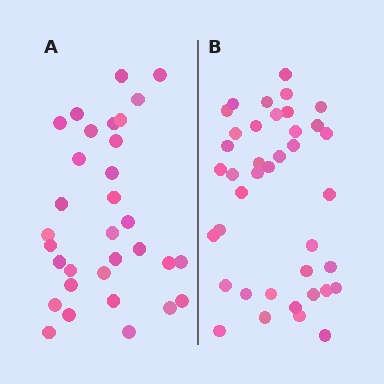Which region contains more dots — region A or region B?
Region B (the right region) has more dots.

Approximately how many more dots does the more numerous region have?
Region B has roughly 8 or so more dots than region A.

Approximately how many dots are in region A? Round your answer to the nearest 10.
About 30 dots. (The exact count is 32, which rounds to 30.)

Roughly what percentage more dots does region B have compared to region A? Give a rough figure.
About 20% more.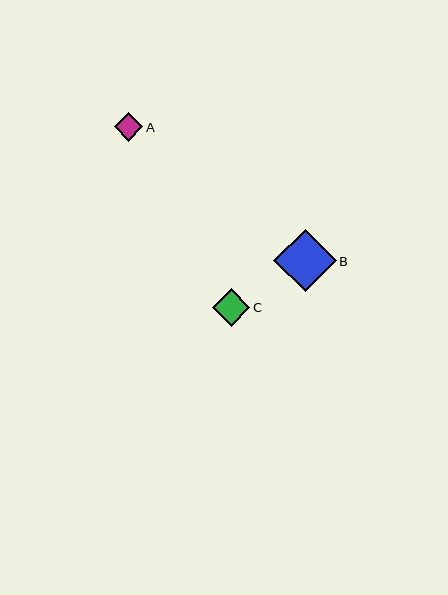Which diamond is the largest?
Diamond B is the largest with a size of approximately 62 pixels.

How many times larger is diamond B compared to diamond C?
Diamond B is approximately 1.7 times the size of diamond C.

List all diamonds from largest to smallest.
From largest to smallest: B, C, A.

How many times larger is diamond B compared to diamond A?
Diamond B is approximately 2.2 times the size of diamond A.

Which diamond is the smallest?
Diamond A is the smallest with a size of approximately 29 pixels.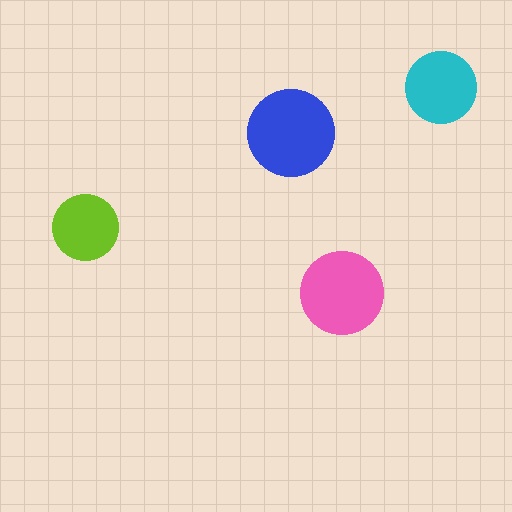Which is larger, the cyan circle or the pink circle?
The pink one.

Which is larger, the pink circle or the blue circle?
The blue one.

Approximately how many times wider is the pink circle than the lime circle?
About 1.5 times wider.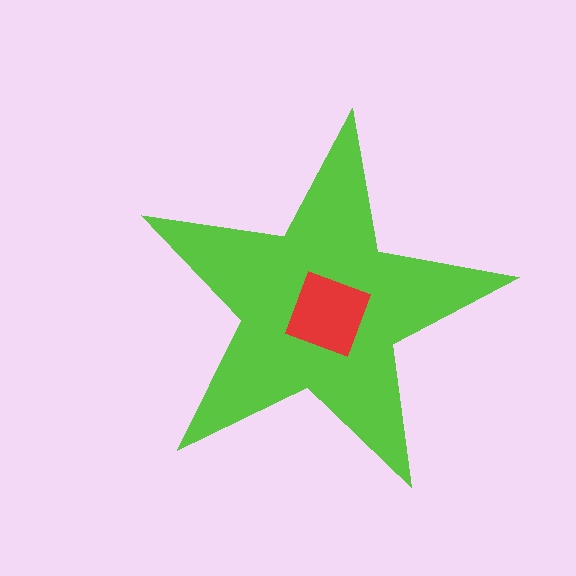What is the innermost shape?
The red diamond.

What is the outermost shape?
The lime star.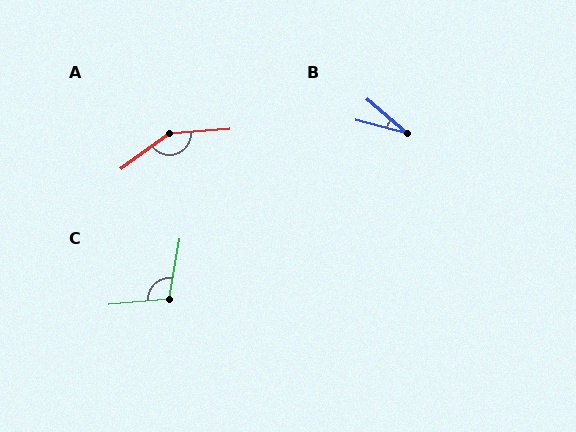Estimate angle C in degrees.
Approximately 105 degrees.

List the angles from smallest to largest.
B (26°), C (105°), A (149°).